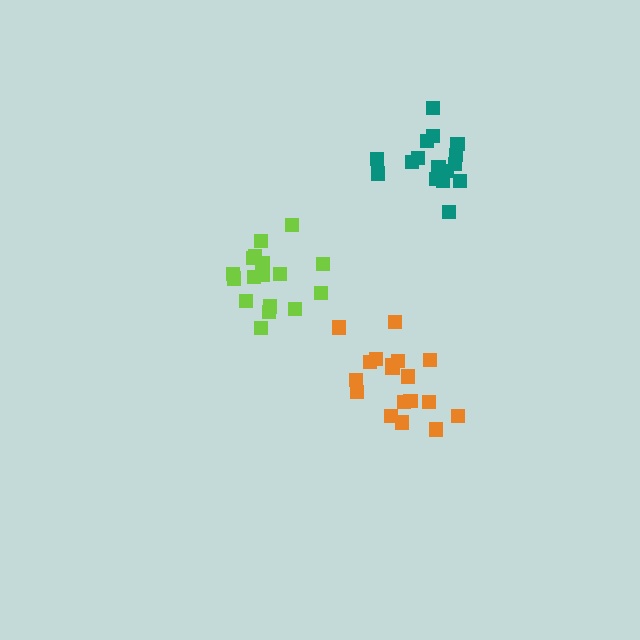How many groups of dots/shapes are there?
There are 3 groups.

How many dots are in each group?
Group 1: 17 dots, Group 2: 18 dots, Group 3: 17 dots (52 total).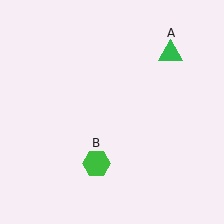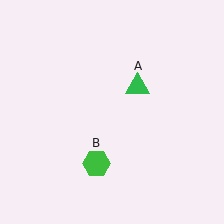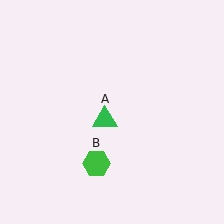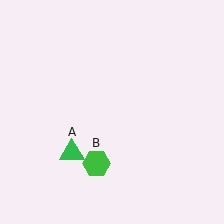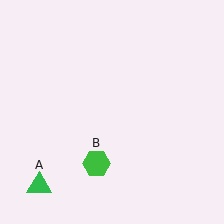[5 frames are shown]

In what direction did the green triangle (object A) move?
The green triangle (object A) moved down and to the left.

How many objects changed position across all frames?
1 object changed position: green triangle (object A).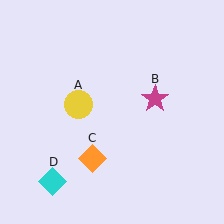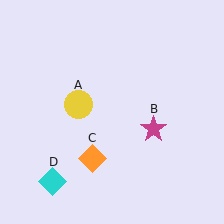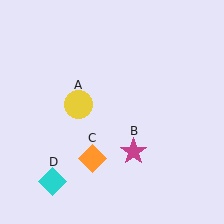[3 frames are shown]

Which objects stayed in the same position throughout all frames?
Yellow circle (object A) and orange diamond (object C) and cyan diamond (object D) remained stationary.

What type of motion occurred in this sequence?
The magenta star (object B) rotated clockwise around the center of the scene.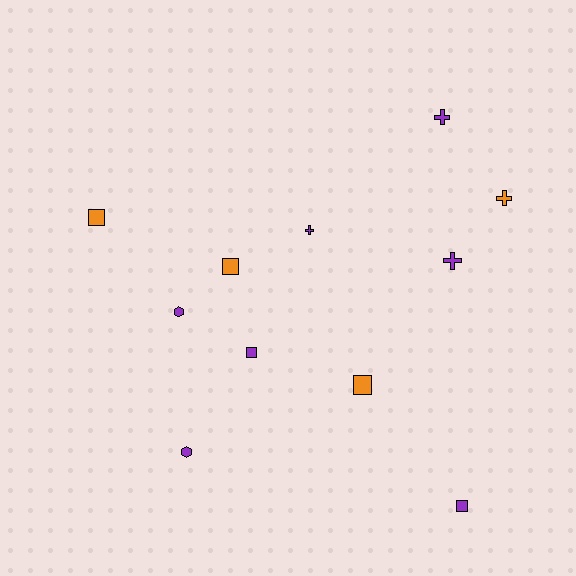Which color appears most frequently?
Purple, with 7 objects.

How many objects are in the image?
There are 11 objects.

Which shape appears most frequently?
Square, with 5 objects.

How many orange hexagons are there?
There are no orange hexagons.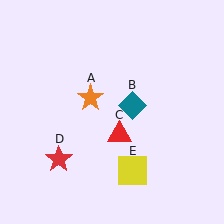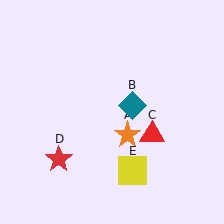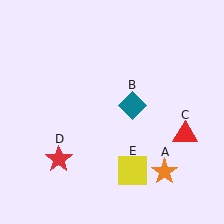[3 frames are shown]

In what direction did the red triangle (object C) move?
The red triangle (object C) moved right.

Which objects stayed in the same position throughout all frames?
Teal diamond (object B) and red star (object D) and yellow square (object E) remained stationary.